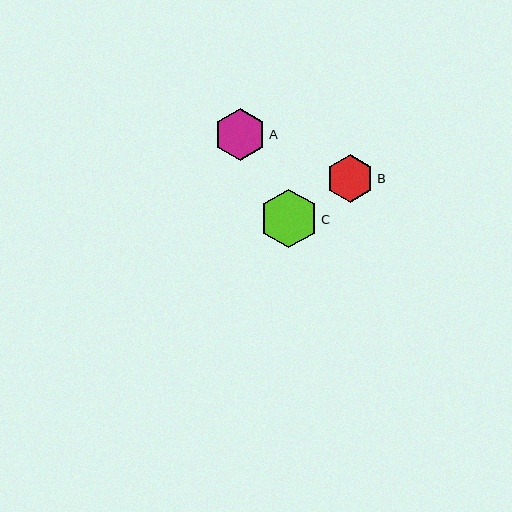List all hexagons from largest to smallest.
From largest to smallest: C, A, B.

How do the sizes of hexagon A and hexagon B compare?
Hexagon A and hexagon B are approximately the same size.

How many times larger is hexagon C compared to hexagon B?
Hexagon C is approximately 1.2 times the size of hexagon B.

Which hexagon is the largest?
Hexagon C is the largest with a size of approximately 59 pixels.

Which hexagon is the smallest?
Hexagon B is the smallest with a size of approximately 48 pixels.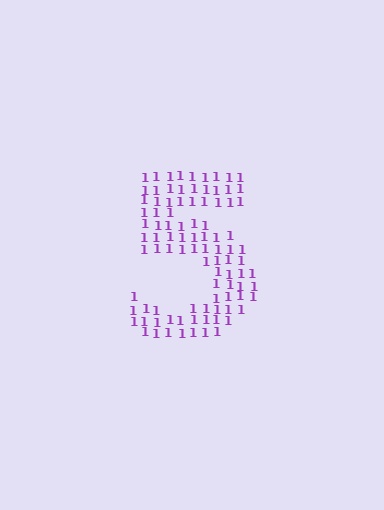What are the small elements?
The small elements are digit 1's.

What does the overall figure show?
The overall figure shows the digit 5.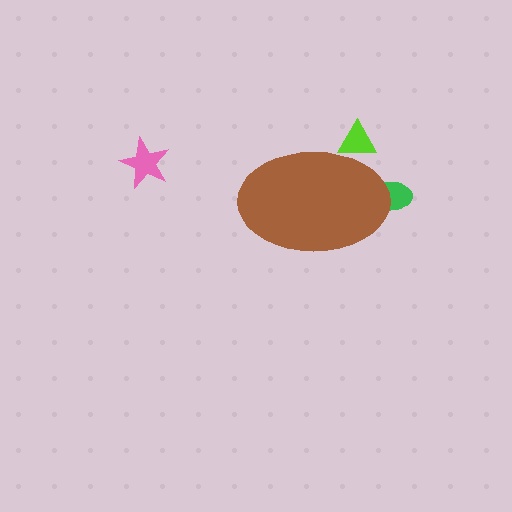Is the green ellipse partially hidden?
Yes, the green ellipse is partially hidden behind the brown ellipse.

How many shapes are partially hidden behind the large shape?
2 shapes are partially hidden.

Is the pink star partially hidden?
No, the pink star is fully visible.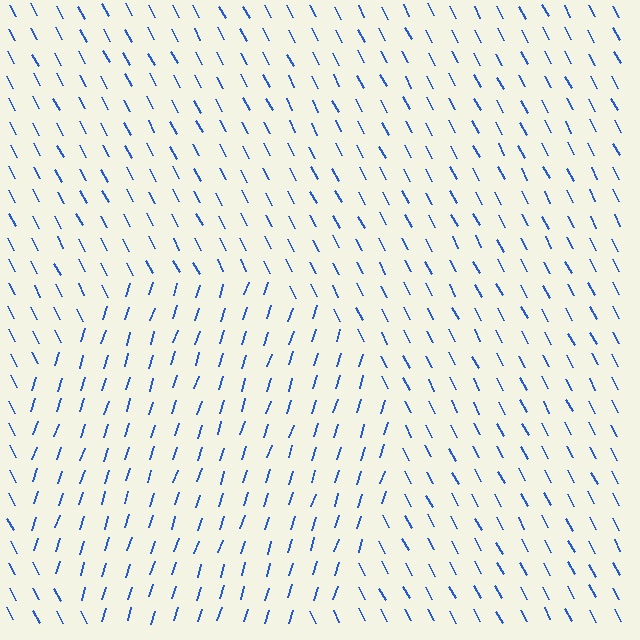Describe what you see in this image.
The image is filled with small blue line segments. A circle region in the image has lines oriented differently from the surrounding lines, creating a visible texture boundary.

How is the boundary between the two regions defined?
The boundary is defined purely by a change in line orientation (approximately 45 degrees difference). All lines are the same color and thickness.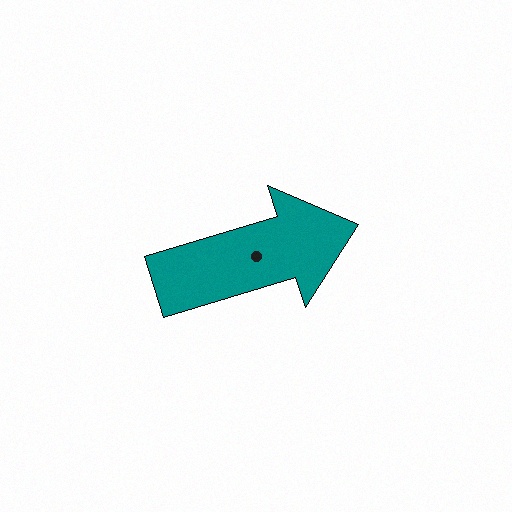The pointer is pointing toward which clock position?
Roughly 2 o'clock.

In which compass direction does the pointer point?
East.